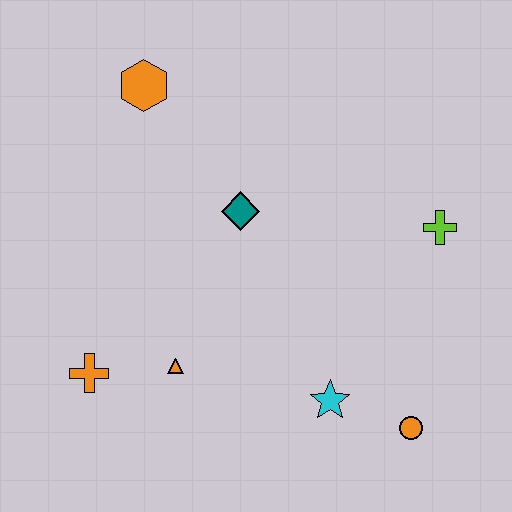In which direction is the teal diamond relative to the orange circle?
The teal diamond is above the orange circle.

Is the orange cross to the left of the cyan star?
Yes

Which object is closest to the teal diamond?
The orange hexagon is closest to the teal diamond.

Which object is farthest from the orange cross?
The lime cross is farthest from the orange cross.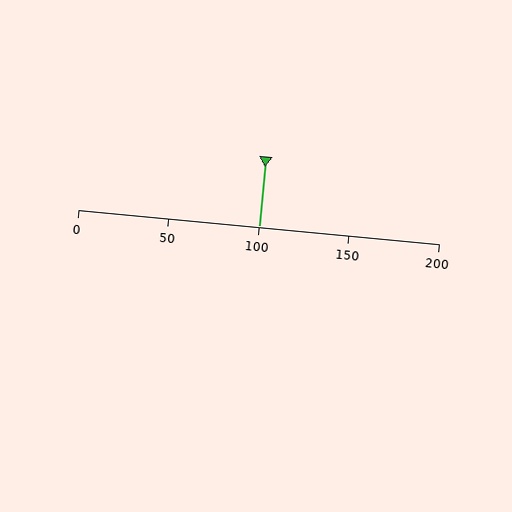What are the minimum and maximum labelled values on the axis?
The axis runs from 0 to 200.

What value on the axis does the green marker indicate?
The marker indicates approximately 100.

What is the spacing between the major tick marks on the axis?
The major ticks are spaced 50 apart.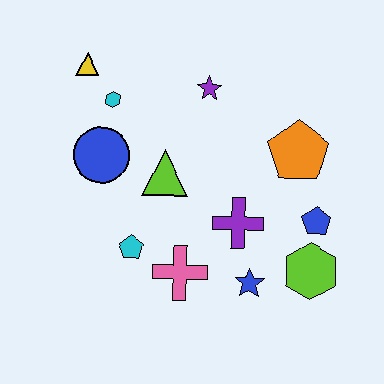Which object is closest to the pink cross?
The cyan pentagon is closest to the pink cross.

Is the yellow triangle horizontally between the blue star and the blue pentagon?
No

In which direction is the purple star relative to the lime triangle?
The purple star is above the lime triangle.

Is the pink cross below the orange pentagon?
Yes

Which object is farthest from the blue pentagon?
The yellow triangle is farthest from the blue pentagon.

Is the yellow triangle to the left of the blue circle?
Yes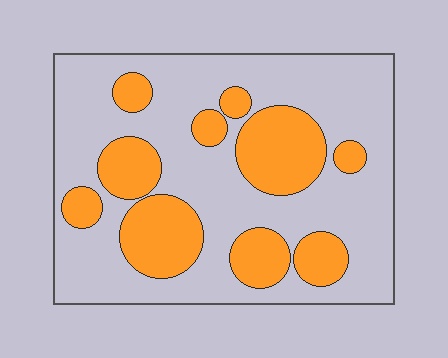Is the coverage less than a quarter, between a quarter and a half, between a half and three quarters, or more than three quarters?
Between a quarter and a half.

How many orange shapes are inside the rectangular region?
10.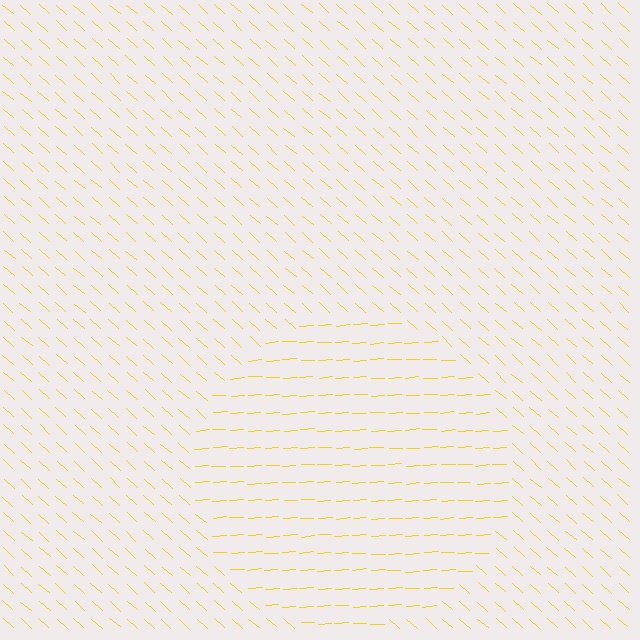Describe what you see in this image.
The image is filled with small yellow line segments. A circle region in the image has lines oriented differently from the surrounding lines, creating a visible texture boundary.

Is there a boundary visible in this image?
Yes, there is a texture boundary formed by a change in line orientation.